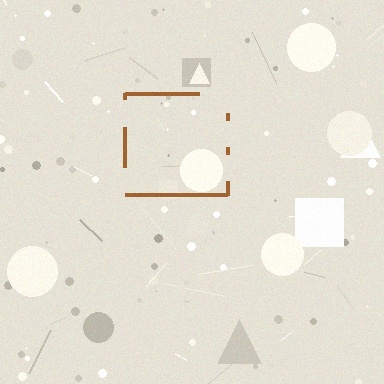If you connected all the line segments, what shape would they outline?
They would outline a square.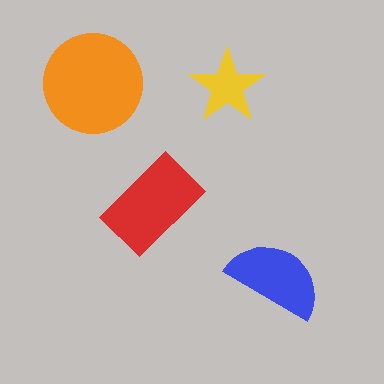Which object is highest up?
The orange circle is topmost.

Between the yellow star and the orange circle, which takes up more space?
The orange circle.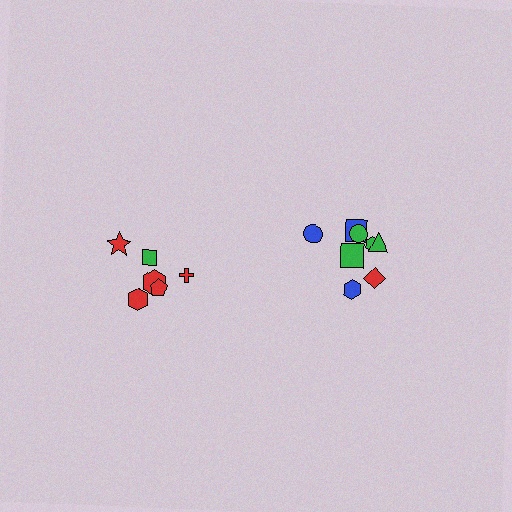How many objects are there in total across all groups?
There are 14 objects.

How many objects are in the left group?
There are 6 objects.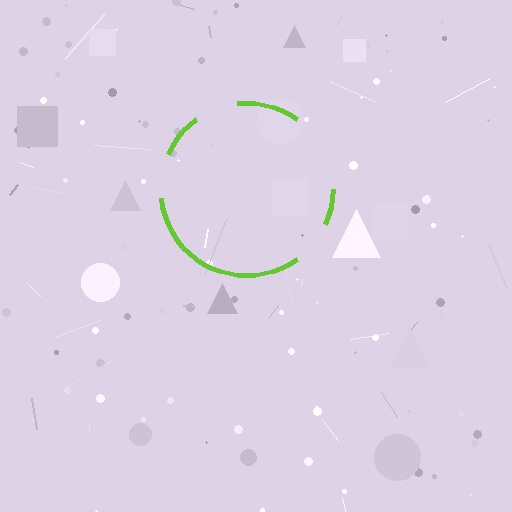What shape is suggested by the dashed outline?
The dashed outline suggests a circle.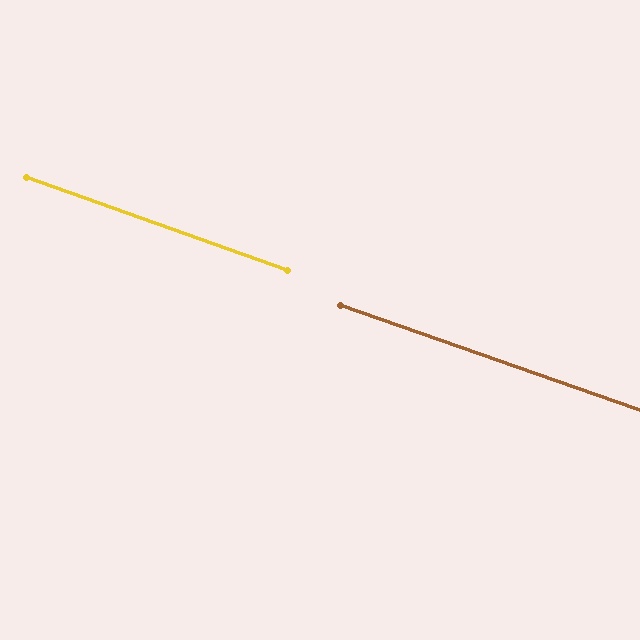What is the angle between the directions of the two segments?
Approximately 0 degrees.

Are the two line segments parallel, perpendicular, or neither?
Parallel — their directions differ by only 0.3°.